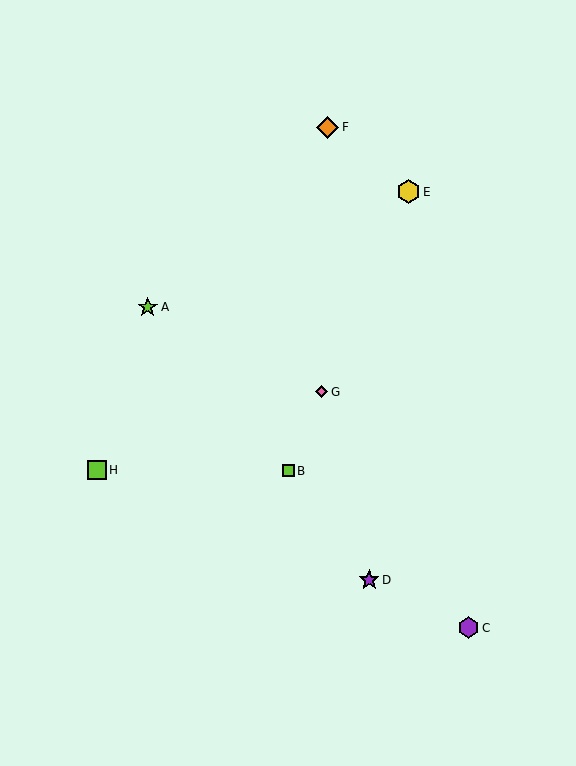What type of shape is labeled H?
Shape H is a lime square.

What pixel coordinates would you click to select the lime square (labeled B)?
Click at (288, 471) to select the lime square B.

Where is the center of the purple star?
The center of the purple star is at (369, 580).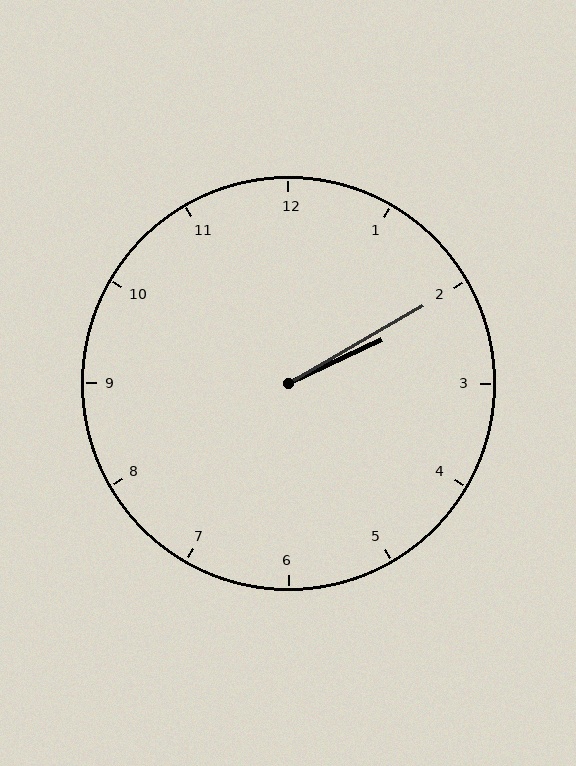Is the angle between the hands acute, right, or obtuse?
It is acute.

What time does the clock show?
2:10.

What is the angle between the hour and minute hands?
Approximately 5 degrees.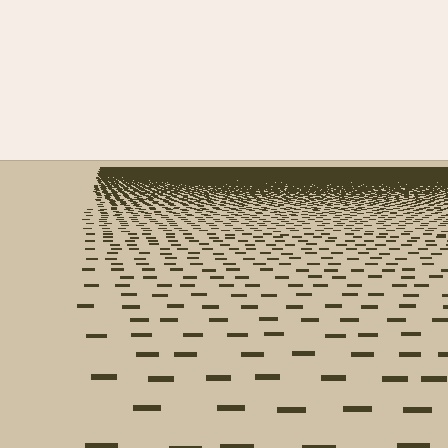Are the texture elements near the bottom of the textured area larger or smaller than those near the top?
Larger. Near the bottom, elements are closer to the viewer and appear at a bigger on-screen size.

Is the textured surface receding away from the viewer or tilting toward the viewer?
The surface is receding away from the viewer. Texture elements get smaller and denser toward the top.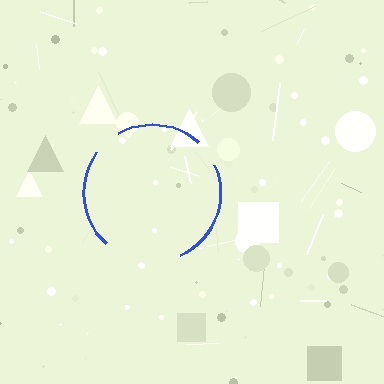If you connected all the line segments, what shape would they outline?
They would outline a circle.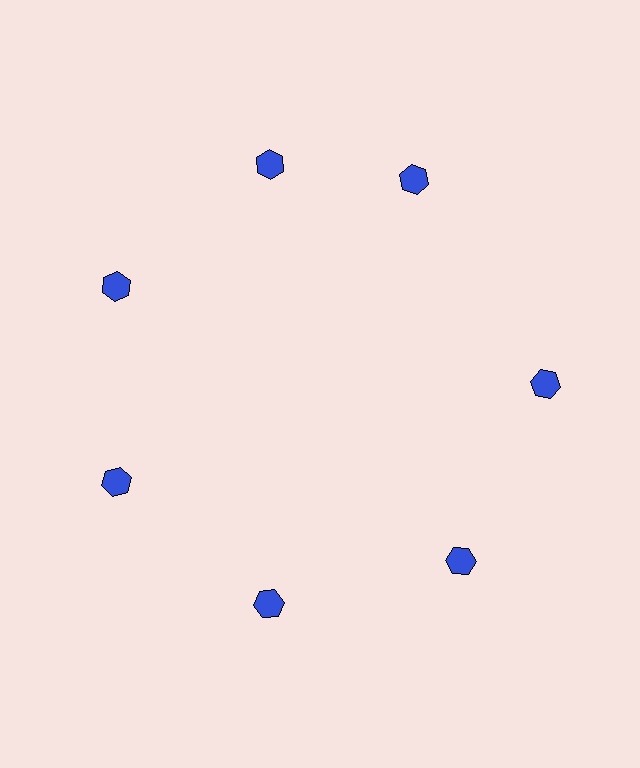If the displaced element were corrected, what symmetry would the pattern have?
It would have 7-fold rotational symmetry — the pattern would map onto itself every 51 degrees.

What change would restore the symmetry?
The symmetry would be restored by rotating it back into even spacing with its neighbors so that all 7 hexagons sit at equal angles and equal distance from the center.